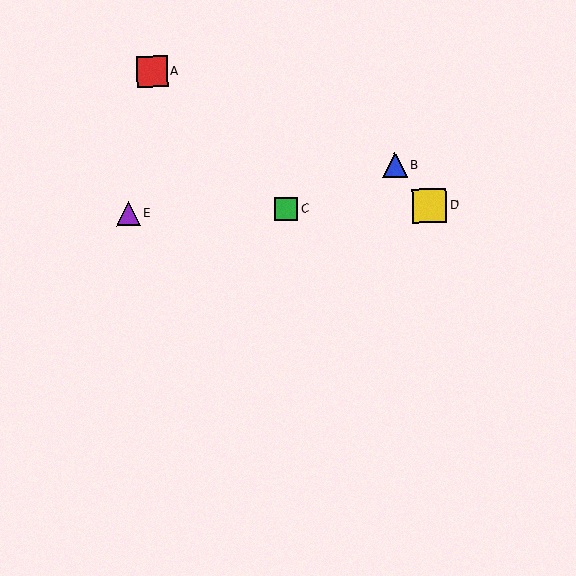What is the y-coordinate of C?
Object C is at y≈209.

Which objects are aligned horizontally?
Objects C, D, E are aligned horizontally.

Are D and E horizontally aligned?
Yes, both are at y≈206.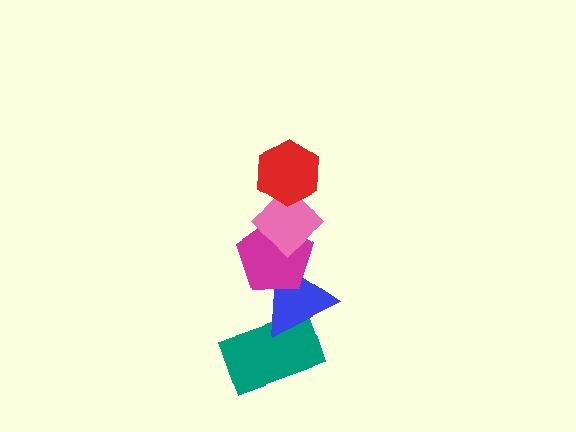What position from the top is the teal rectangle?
The teal rectangle is 5th from the top.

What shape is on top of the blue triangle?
The magenta pentagon is on top of the blue triangle.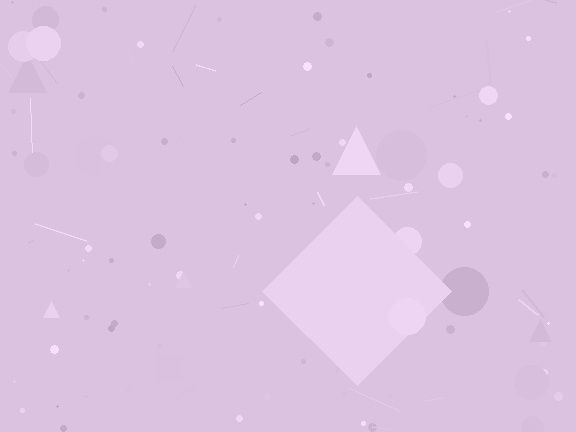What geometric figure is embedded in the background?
A diamond is embedded in the background.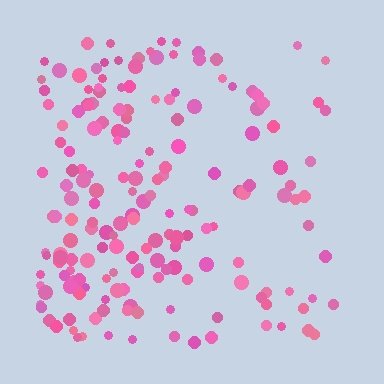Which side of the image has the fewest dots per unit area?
The right.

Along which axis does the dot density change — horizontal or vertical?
Horizontal.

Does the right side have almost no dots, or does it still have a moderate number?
Still a moderate number, just noticeably fewer than the left.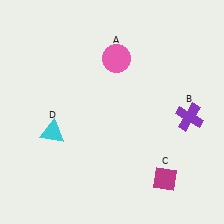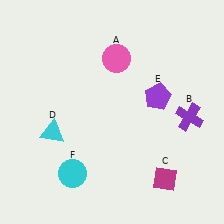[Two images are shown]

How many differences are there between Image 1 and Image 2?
There are 2 differences between the two images.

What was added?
A purple pentagon (E), a cyan circle (F) were added in Image 2.